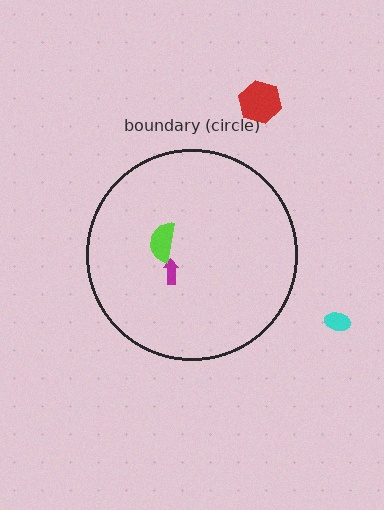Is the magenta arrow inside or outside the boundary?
Inside.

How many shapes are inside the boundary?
2 inside, 2 outside.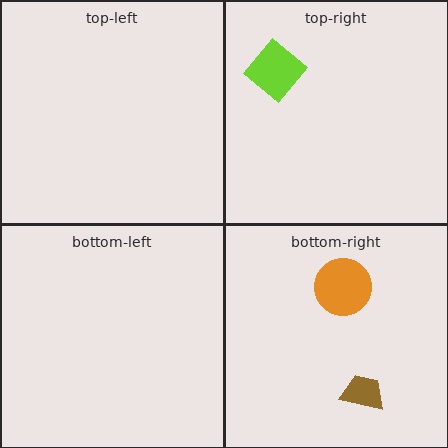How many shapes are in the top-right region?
1.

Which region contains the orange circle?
The bottom-right region.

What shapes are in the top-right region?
The lime diamond.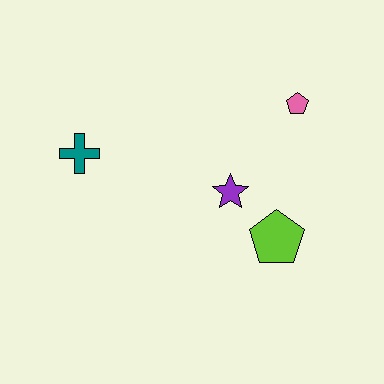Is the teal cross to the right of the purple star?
No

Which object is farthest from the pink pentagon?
The teal cross is farthest from the pink pentagon.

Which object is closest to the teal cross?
The purple star is closest to the teal cross.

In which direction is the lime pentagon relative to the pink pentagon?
The lime pentagon is below the pink pentagon.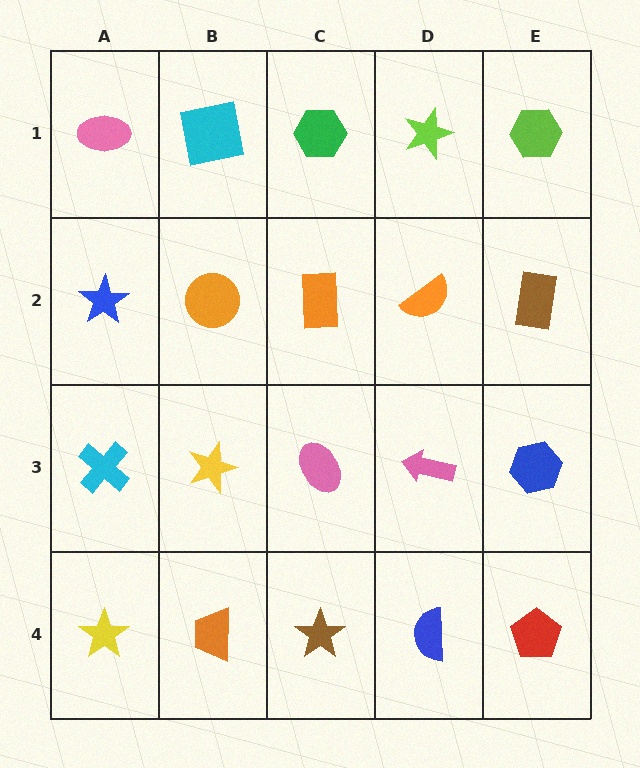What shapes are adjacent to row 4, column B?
A yellow star (row 3, column B), a yellow star (row 4, column A), a brown star (row 4, column C).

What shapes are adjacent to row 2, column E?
A lime hexagon (row 1, column E), a blue hexagon (row 3, column E), an orange semicircle (row 2, column D).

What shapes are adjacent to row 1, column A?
A blue star (row 2, column A), a cyan square (row 1, column B).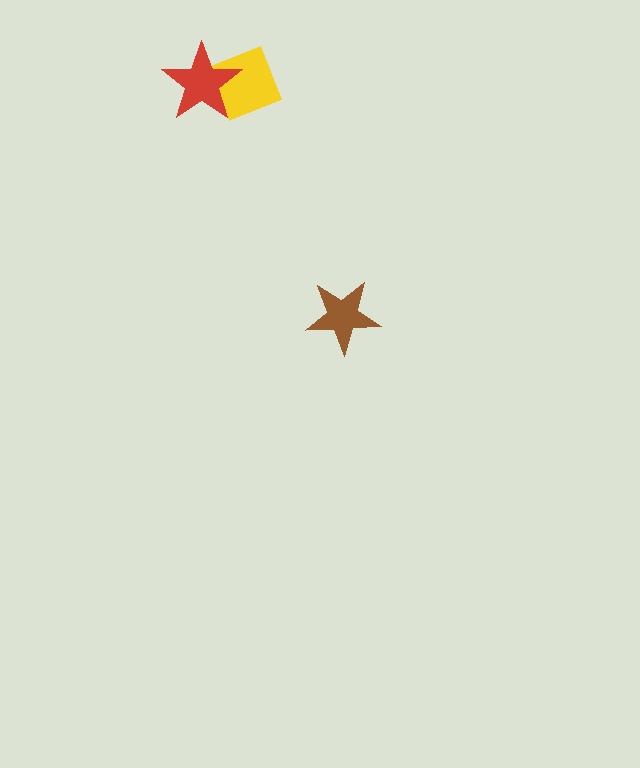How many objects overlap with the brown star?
0 objects overlap with the brown star.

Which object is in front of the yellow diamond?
The red star is in front of the yellow diamond.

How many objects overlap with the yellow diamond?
1 object overlaps with the yellow diamond.